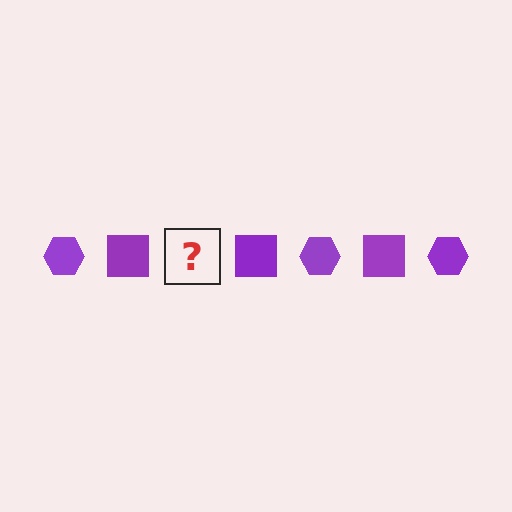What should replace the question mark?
The question mark should be replaced with a purple hexagon.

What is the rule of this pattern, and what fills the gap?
The rule is that the pattern cycles through hexagon, square shapes in purple. The gap should be filled with a purple hexagon.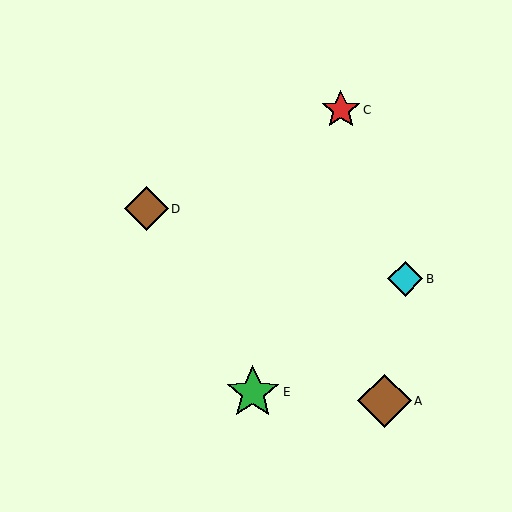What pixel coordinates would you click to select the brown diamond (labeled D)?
Click at (146, 209) to select the brown diamond D.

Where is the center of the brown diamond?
The center of the brown diamond is at (384, 401).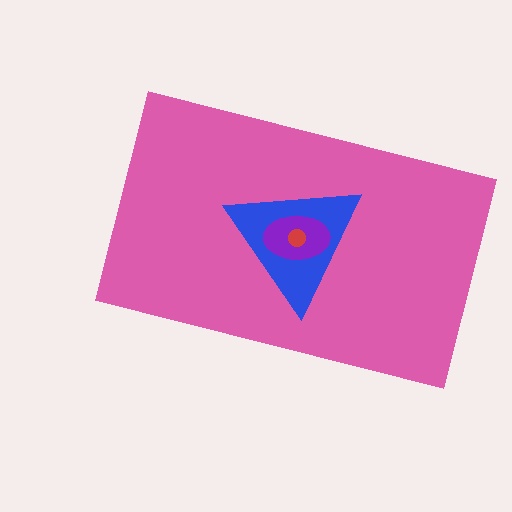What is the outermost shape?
The pink rectangle.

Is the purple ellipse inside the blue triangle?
Yes.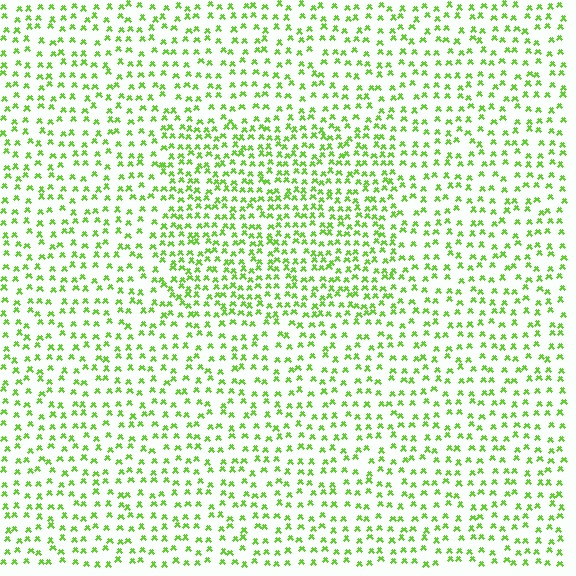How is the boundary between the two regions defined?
The boundary is defined by a change in element density (approximately 1.7x ratio). All elements are the same color, size, and shape.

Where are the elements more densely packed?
The elements are more densely packed inside the rectangle boundary.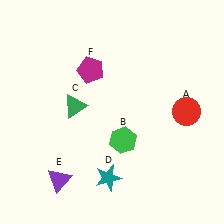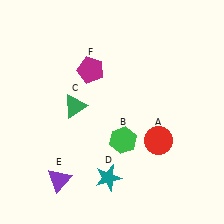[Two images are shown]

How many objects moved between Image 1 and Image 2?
1 object moved between the two images.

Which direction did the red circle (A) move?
The red circle (A) moved down.